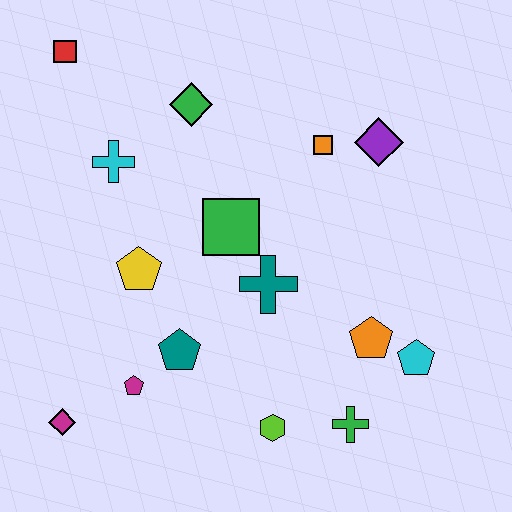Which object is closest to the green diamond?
The cyan cross is closest to the green diamond.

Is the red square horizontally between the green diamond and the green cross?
No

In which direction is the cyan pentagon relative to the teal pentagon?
The cyan pentagon is to the right of the teal pentagon.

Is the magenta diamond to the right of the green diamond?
No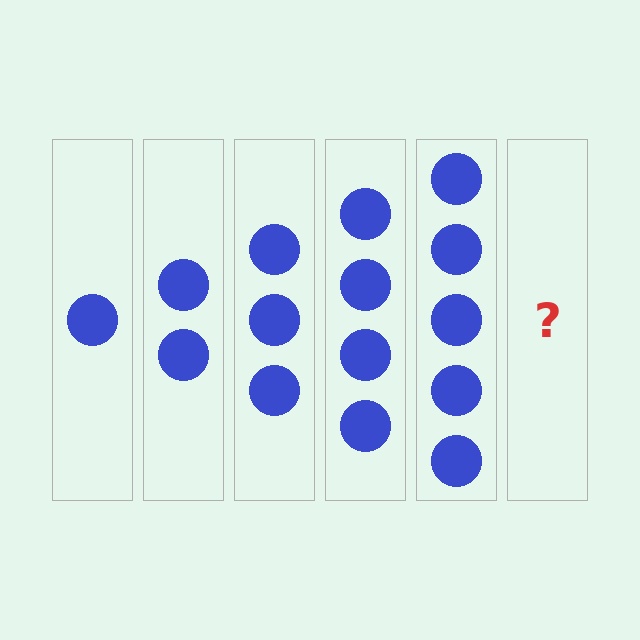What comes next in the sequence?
The next element should be 6 circles.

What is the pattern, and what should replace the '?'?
The pattern is that each step adds one more circle. The '?' should be 6 circles.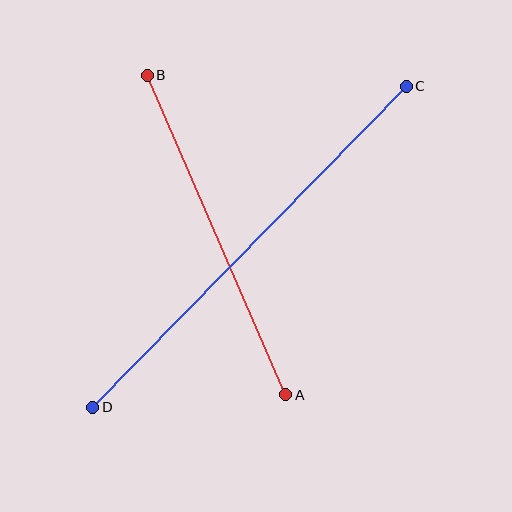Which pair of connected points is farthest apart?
Points C and D are farthest apart.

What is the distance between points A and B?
The distance is approximately 349 pixels.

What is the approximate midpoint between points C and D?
The midpoint is at approximately (249, 247) pixels.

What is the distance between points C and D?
The distance is approximately 449 pixels.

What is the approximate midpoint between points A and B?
The midpoint is at approximately (216, 235) pixels.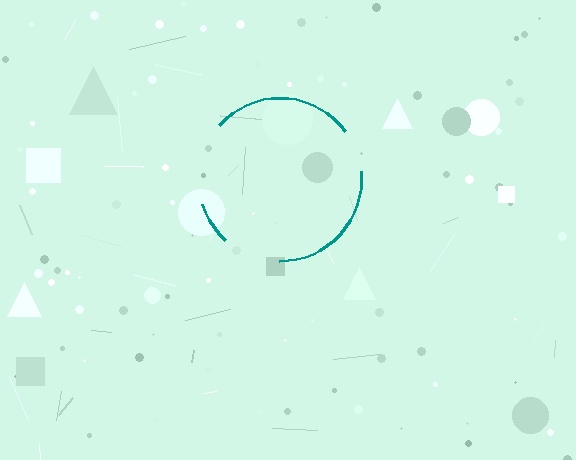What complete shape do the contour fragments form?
The contour fragments form a circle.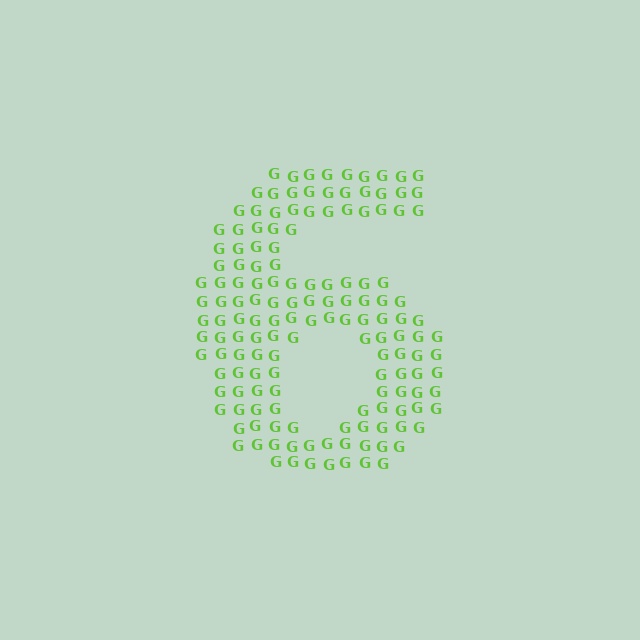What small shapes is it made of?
It is made of small letter G's.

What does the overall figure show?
The overall figure shows the digit 6.